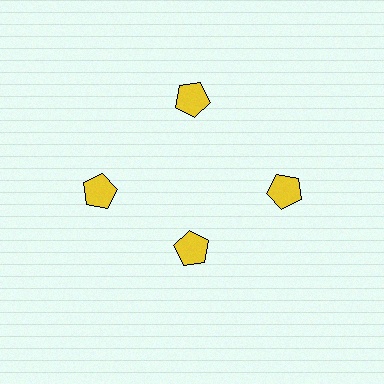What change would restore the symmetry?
The symmetry would be restored by moving it outward, back onto the ring so that all 4 pentagons sit at equal angles and equal distance from the center.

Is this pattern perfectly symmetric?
No. The 4 yellow pentagons are arranged in a ring, but one element near the 6 o'clock position is pulled inward toward the center, breaking the 4-fold rotational symmetry.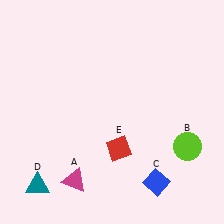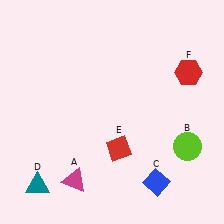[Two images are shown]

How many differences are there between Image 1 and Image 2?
There is 1 difference between the two images.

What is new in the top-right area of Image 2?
A red hexagon (F) was added in the top-right area of Image 2.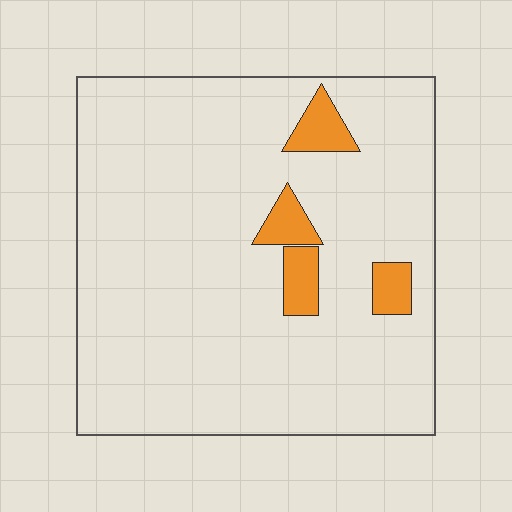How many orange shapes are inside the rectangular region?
4.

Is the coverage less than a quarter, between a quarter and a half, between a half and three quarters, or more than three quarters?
Less than a quarter.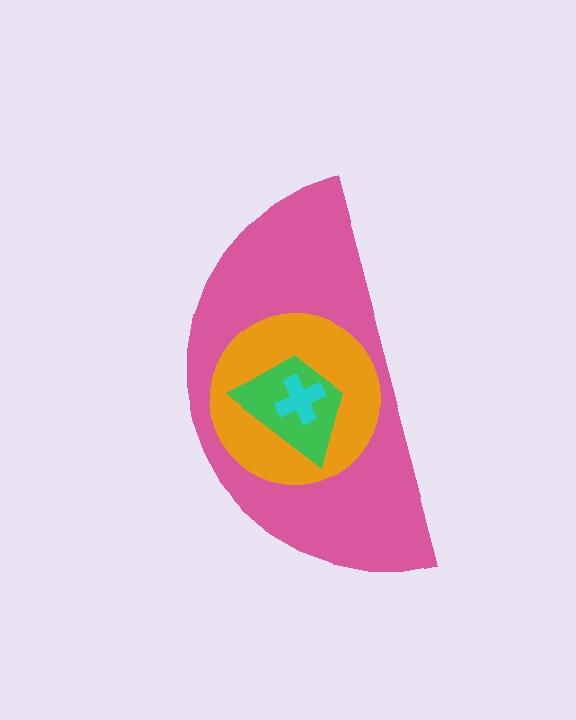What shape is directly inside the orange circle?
The green trapezoid.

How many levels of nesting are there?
4.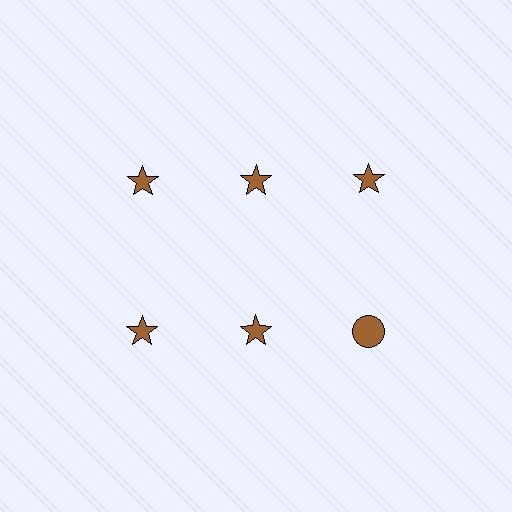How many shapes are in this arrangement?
There are 6 shapes arranged in a grid pattern.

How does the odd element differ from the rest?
It has a different shape: circle instead of star.